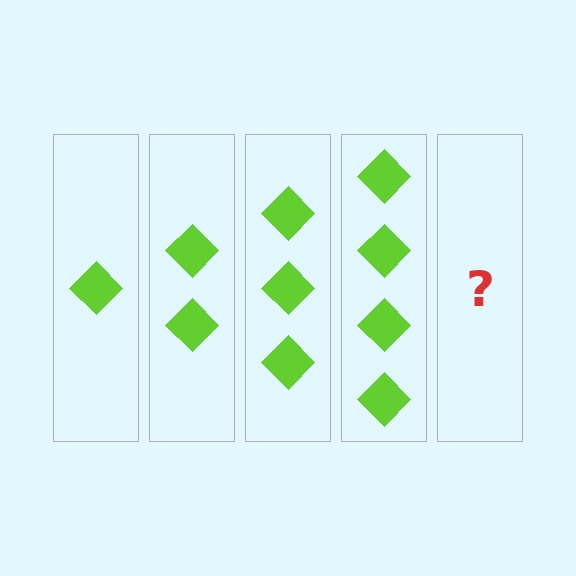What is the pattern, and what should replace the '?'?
The pattern is that each step adds one more diamond. The '?' should be 5 diamonds.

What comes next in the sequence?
The next element should be 5 diamonds.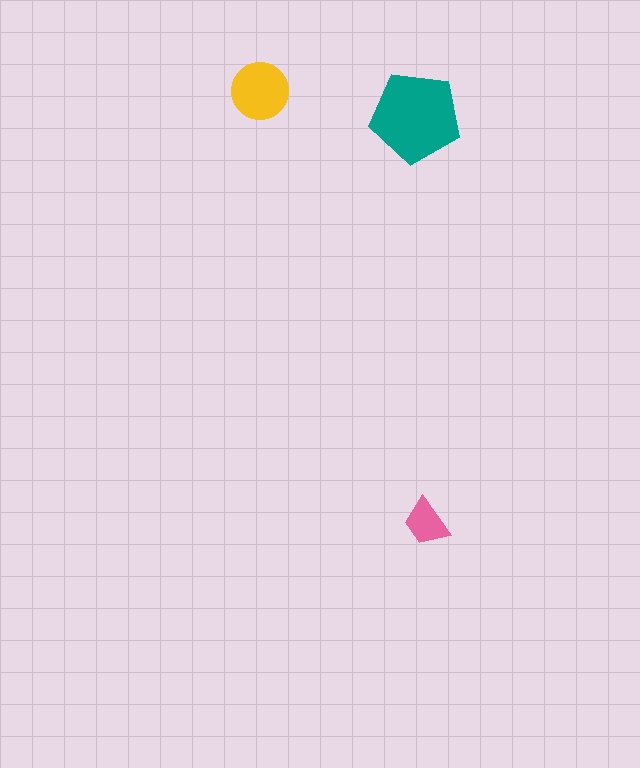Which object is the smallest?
The pink trapezoid.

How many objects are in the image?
There are 3 objects in the image.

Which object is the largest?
The teal pentagon.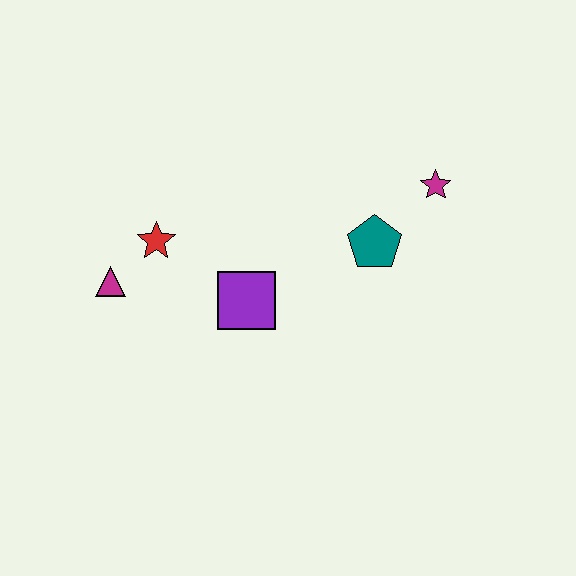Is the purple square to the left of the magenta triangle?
No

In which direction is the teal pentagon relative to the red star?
The teal pentagon is to the right of the red star.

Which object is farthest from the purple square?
The magenta star is farthest from the purple square.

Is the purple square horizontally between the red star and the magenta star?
Yes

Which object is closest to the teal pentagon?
The magenta star is closest to the teal pentagon.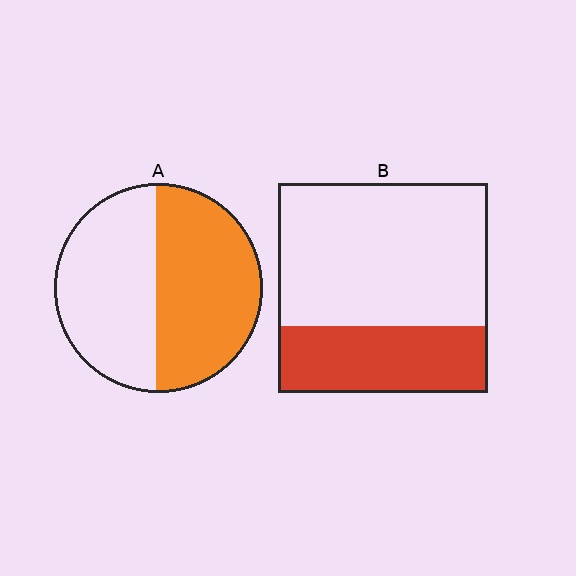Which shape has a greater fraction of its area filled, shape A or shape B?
Shape A.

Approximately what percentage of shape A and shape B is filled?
A is approximately 50% and B is approximately 30%.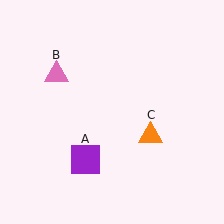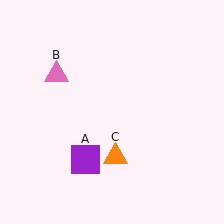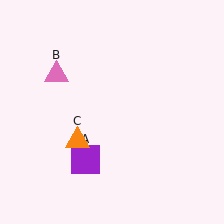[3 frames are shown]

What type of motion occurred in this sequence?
The orange triangle (object C) rotated clockwise around the center of the scene.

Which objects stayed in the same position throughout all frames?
Purple square (object A) and pink triangle (object B) remained stationary.